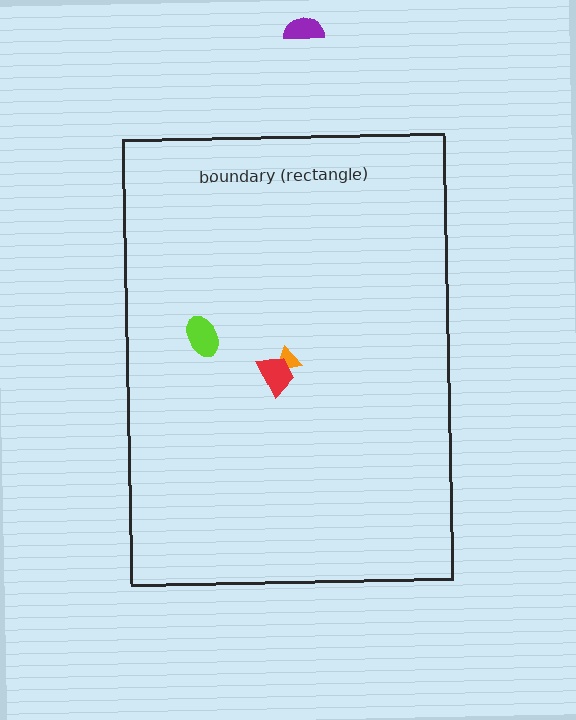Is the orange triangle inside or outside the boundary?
Inside.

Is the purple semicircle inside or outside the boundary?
Outside.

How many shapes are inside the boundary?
3 inside, 1 outside.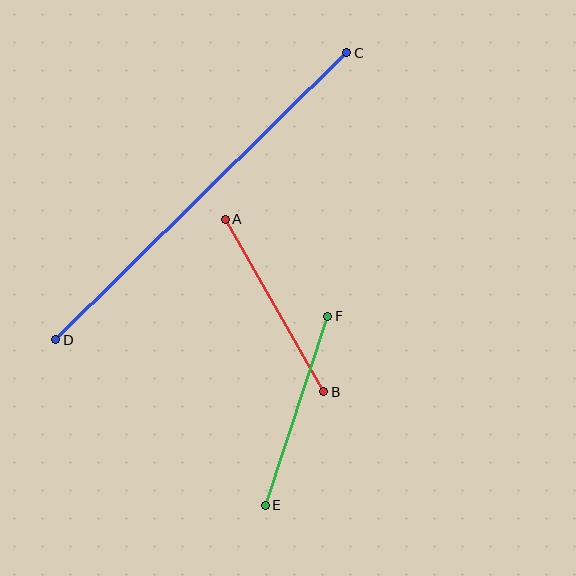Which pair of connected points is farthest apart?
Points C and D are farthest apart.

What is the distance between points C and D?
The distance is approximately 409 pixels.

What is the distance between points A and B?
The distance is approximately 199 pixels.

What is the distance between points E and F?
The distance is approximately 199 pixels.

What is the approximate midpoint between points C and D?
The midpoint is at approximately (201, 196) pixels.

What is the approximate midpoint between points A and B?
The midpoint is at approximately (274, 305) pixels.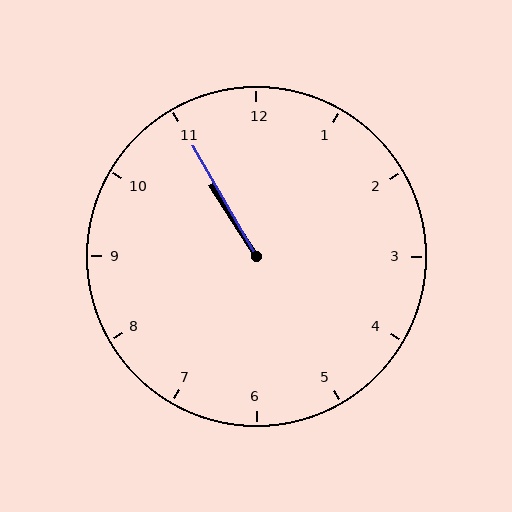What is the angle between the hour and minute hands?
Approximately 2 degrees.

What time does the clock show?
10:55.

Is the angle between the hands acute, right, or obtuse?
It is acute.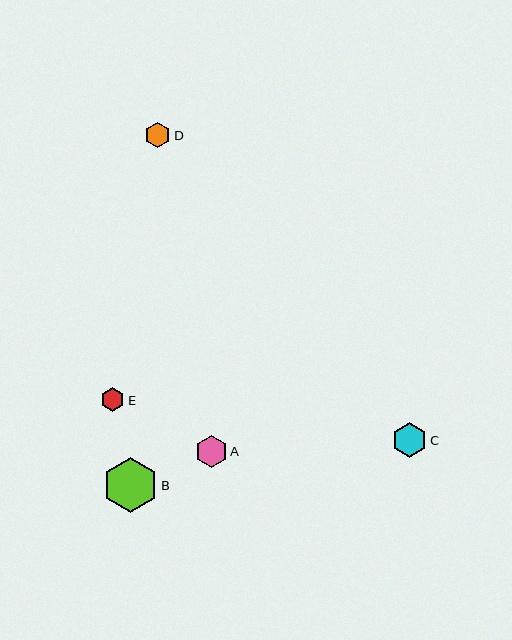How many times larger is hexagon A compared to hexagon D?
Hexagon A is approximately 1.2 times the size of hexagon D.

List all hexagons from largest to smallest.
From largest to smallest: B, C, A, D, E.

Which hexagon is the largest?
Hexagon B is the largest with a size of approximately 56 pixels.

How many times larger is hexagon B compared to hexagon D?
Hexagon B is approximately 2.2 times the size of hexagon D.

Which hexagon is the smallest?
Hexagon E is the smallest with a size of approximately 24 pixels.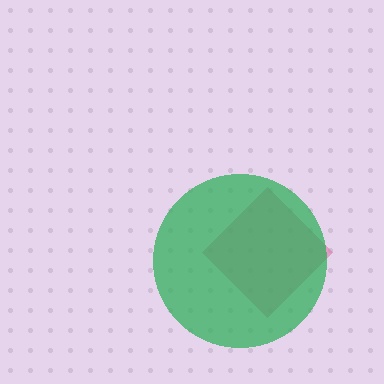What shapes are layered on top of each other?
The layered shapes are: a pink diamond, a green circle.